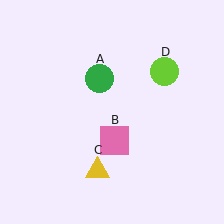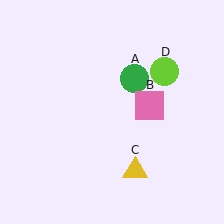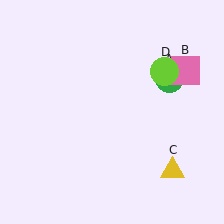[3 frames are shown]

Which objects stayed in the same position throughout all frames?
Lime circle (object D) remained stationary.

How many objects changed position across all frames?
3 objects changed position: green circle (object A), pink square (object B), yellow triangle (object C).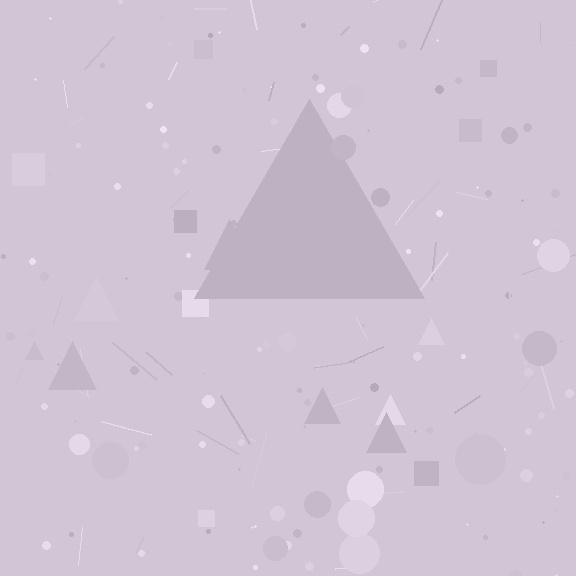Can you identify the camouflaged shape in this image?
The camouflaged shape is a triangle.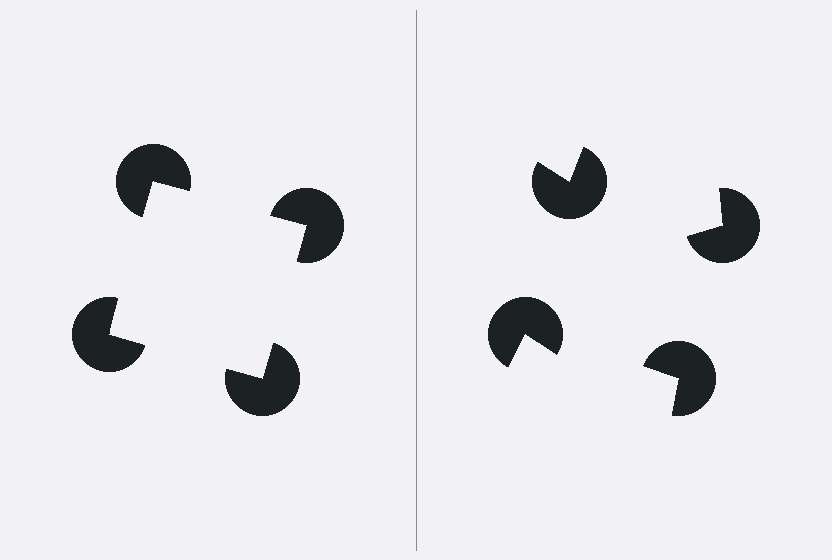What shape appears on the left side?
An illusory square.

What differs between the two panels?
The pac-man discs are positioned identically on both sides; only the wedge orientations differ. On the left they align to a square; on the right they are misaligned.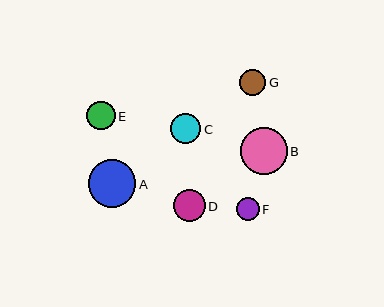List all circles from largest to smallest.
From largest to smallest: A, B, D, C, E, G, F.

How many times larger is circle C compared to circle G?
Circle C is approximately 1.1 times the size of circle G.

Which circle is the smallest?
Circle F is the smallest with a size of approximately 23 pixels.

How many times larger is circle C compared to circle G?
Circle C is approximately 1.1 times the size of circle G.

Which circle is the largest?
Circle A is the largest with a size of approximately 48 pixels.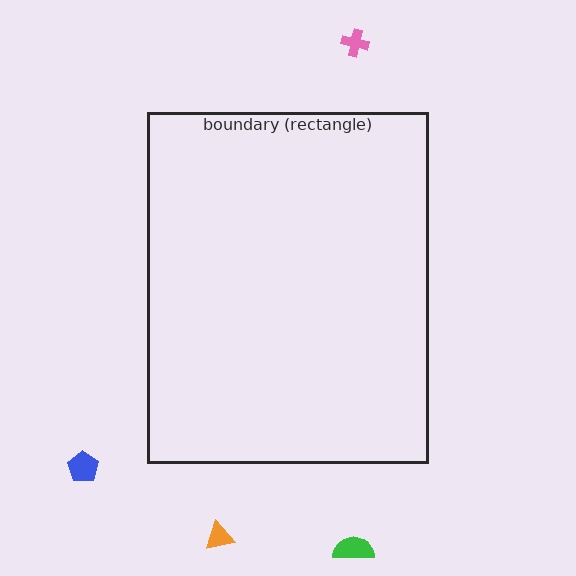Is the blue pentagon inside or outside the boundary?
Outside.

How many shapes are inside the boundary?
0 inside, 4 outside.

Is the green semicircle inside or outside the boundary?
Outside.